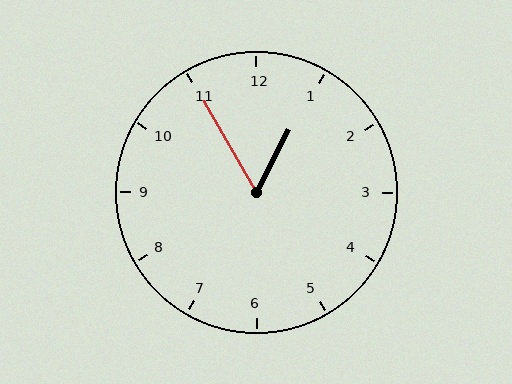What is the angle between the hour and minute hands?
Approximately 58 degrees.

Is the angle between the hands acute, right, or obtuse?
It is acute.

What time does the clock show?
12:55.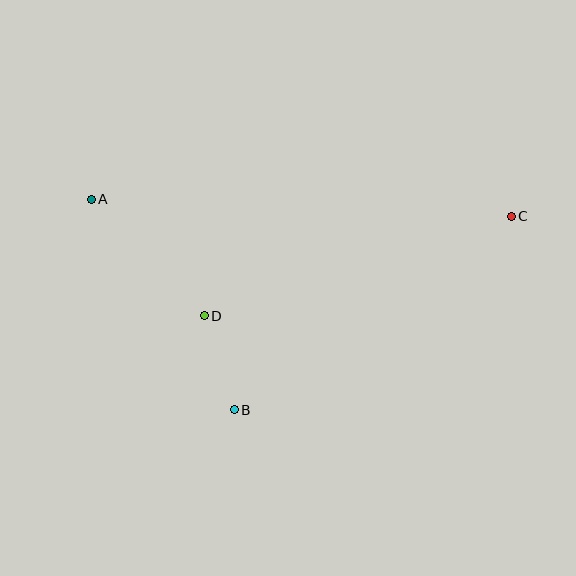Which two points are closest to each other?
Points B and D are closest to each other.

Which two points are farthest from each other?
Points A and C are farthest from each other.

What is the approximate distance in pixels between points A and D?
The distance between A and D is approximately 162 pixels.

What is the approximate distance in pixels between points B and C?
The distance between B and C is approximately 338 pixels.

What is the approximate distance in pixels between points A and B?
The distance between A and B is approximately 255 pixels.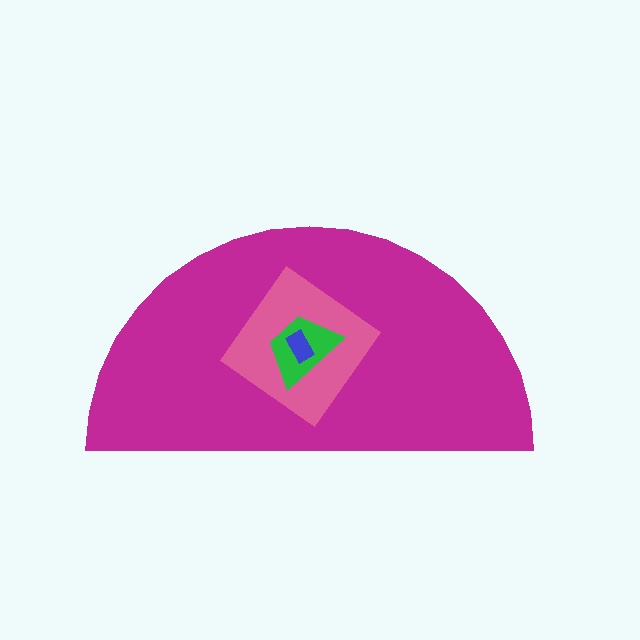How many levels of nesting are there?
4.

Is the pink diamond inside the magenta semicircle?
Yes.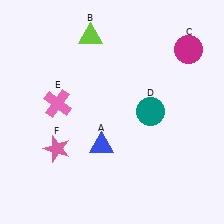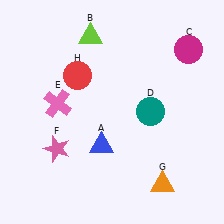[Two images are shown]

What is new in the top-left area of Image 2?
A red circle (H) was added in the top-left area of Image 2.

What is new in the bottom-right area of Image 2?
An orange triangle (G) was added in the bottom-right area of Image 2.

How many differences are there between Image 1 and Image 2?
There are 2 differences between the two images.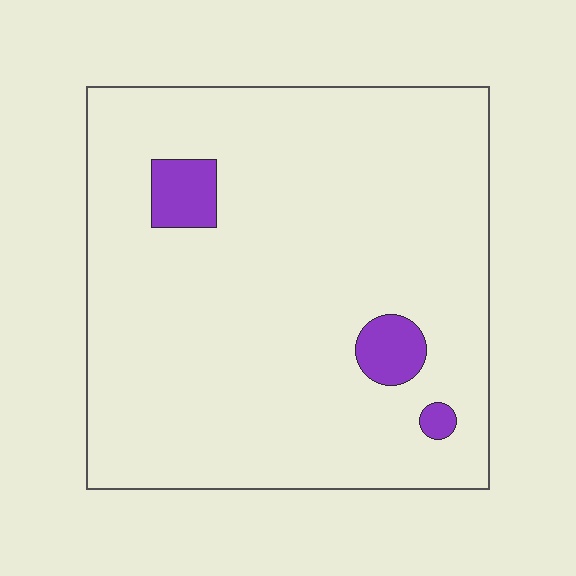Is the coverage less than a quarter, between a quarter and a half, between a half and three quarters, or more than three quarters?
Less than a quarter.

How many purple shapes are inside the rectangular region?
3.